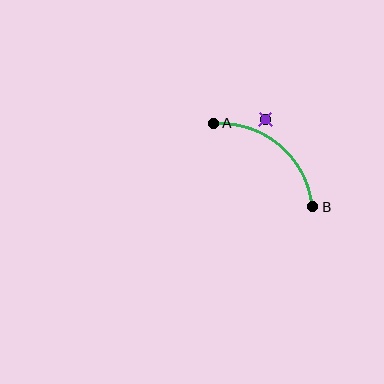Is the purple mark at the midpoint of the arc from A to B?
No — the purple mark does not lie on the arc at all. It sits slightly outside the curve.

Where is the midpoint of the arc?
The arc midpoint is the point on the curve farthest from the straight line joining A and B. It sits above and to the right of that line.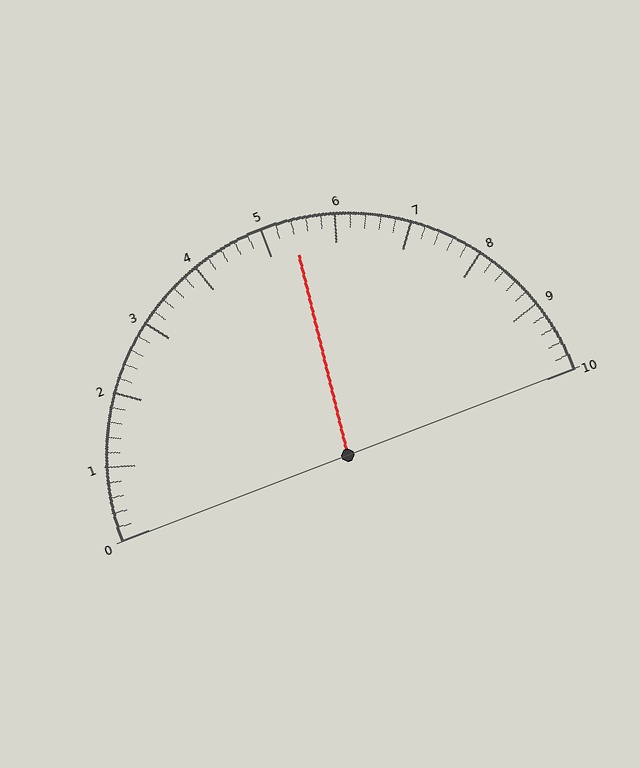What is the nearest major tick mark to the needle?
The nearest major tick mark is 5.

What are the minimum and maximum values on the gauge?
The gauge ranges from 0 to 10.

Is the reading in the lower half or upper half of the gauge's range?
The reading is in the upper half of the range (0 to 10).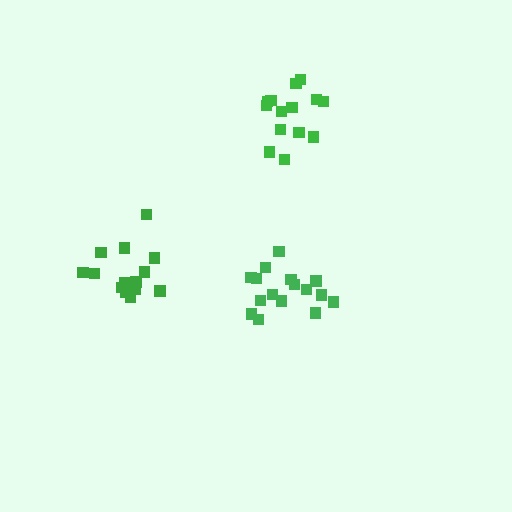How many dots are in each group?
Group 1: 14 dots, Group 2: 14 dots, Group 3: 16 dots (44 total).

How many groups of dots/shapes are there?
There are 3 groups.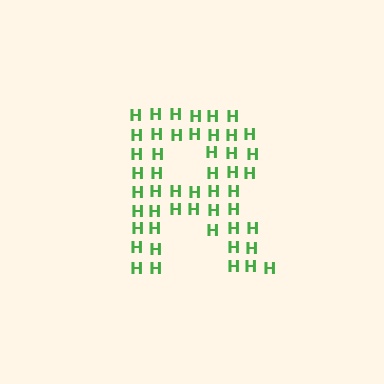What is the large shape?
The large shape is the letter R.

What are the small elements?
The small elements are letter H's.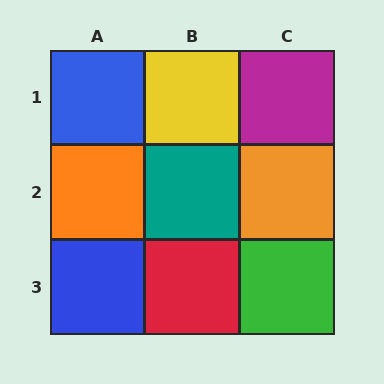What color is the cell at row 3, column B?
Red.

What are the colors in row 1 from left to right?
Blue, yellow, magenta.